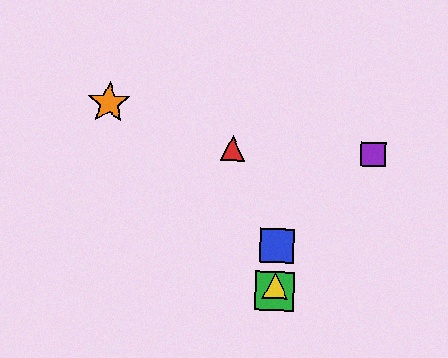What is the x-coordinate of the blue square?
The blue square is at x≈276.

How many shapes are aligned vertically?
3 shapes (the blue square, the green square, the yellow triangle) are aligned vertically.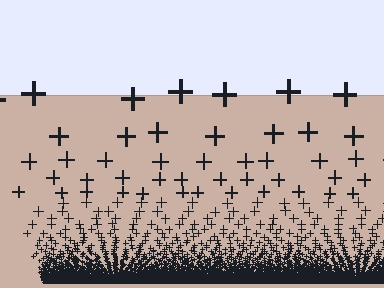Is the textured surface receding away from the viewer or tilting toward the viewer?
The surface appears to tilt toward the viewer. Texture elements get larger and sparser toward the top.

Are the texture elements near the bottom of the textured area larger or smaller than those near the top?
Smaller. The gradient is inverted — elements near the bottom are smaller and denser.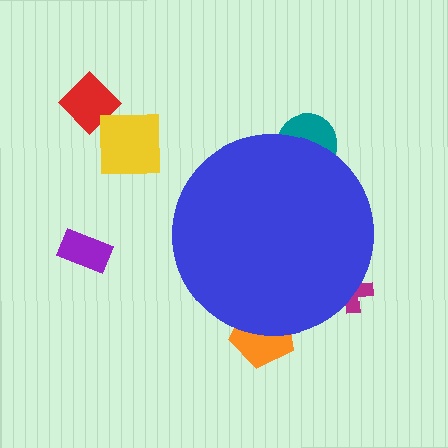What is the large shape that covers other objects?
A blue circle.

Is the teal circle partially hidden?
Yes, the teal circle is partially hidden behind the blue circle.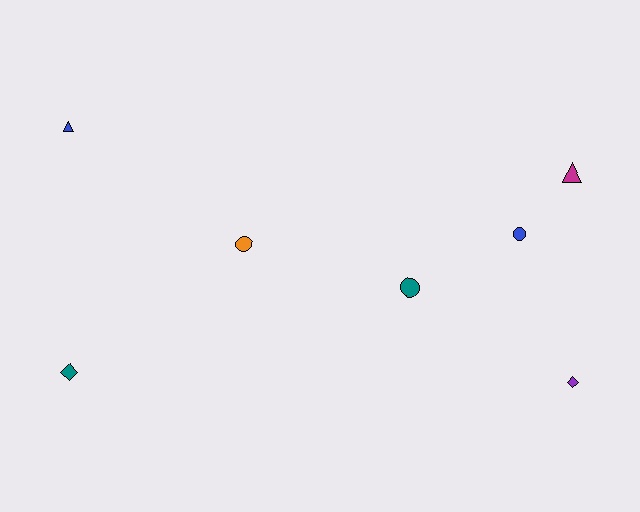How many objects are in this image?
There are 7 objects.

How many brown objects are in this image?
There are no brown objects.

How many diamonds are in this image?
There are 2 diamonds.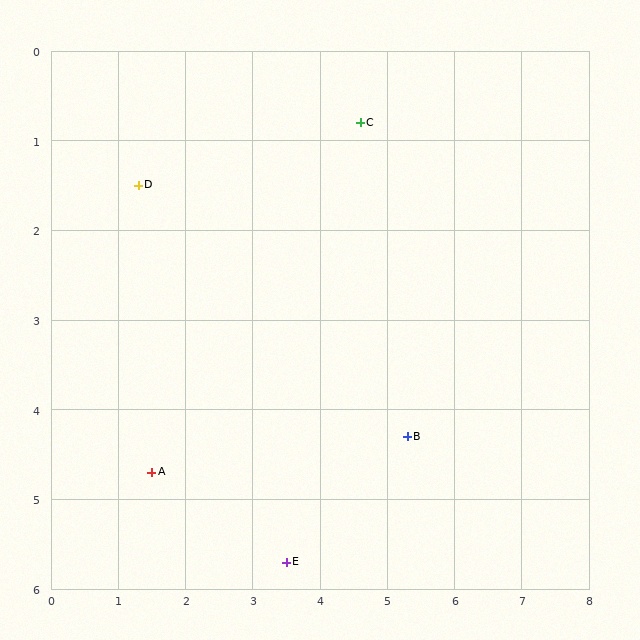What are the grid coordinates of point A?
Point A is at approximately (1.5, 4.7).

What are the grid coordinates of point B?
Point B is at approximately (5.3, 4.3).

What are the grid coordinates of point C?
Point C is at approximately (4.6, 0.8).